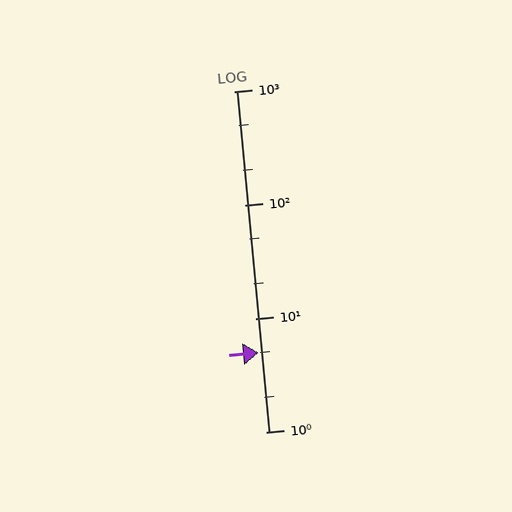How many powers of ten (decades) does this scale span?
The scale spans 3 decades, from 1 to 1000.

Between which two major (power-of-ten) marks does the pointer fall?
The pointer is between 1 and 10.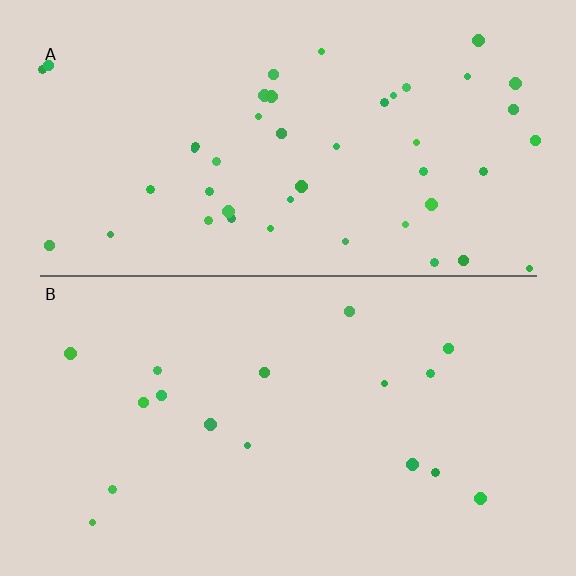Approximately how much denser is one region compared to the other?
Approximately 2.7× — region A over region B.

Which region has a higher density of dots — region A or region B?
A (the top).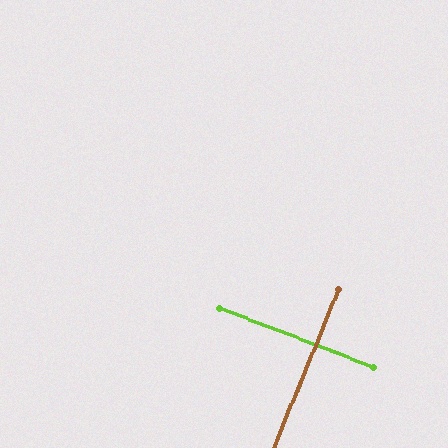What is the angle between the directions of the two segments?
Approximately 88 degrees.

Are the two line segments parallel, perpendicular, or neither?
Perpendicular — they meet at approximately 88°.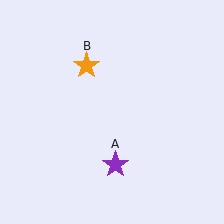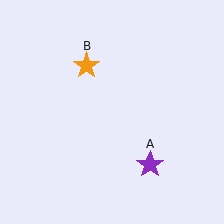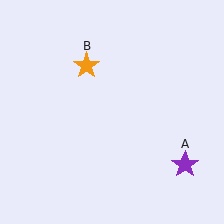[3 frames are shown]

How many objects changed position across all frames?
1 object changed position: purple star (object A).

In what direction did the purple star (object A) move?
The purple star (object A) moved right.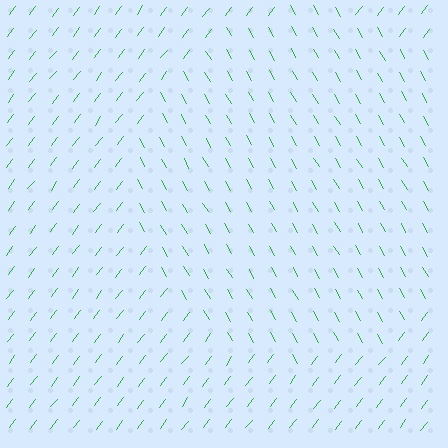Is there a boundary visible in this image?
Yes, there is a texture boundary formed by a change in line orientation.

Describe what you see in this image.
The image is filled with small green line segments. A circle region in the image has lines oriented differently from the surrounding lines, creating a visible texture boundary.